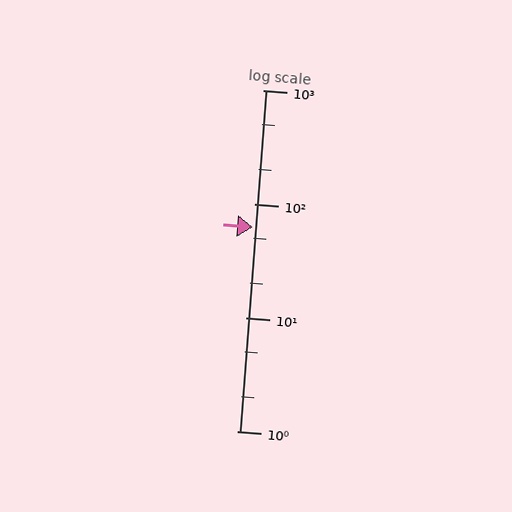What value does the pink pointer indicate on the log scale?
The pointer indicates approximately 62.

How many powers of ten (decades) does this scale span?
The scale spans 3 decades, from 1 to 1000.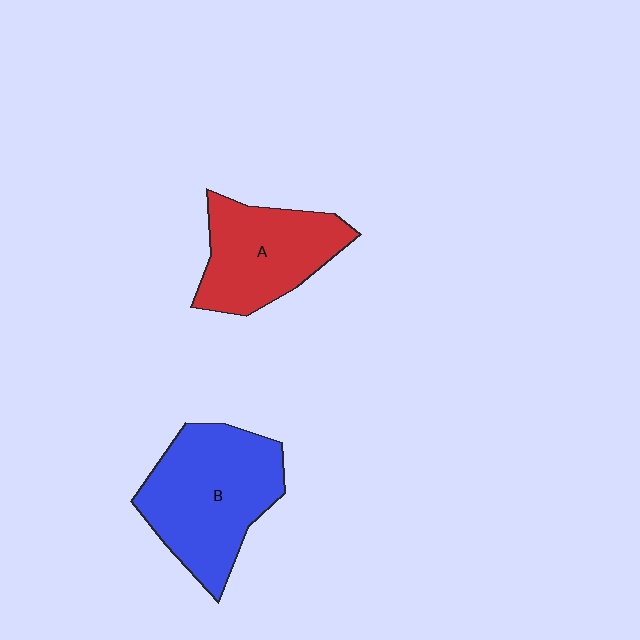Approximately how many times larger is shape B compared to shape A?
Approximately 1.3 times.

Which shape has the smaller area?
Shape A (red).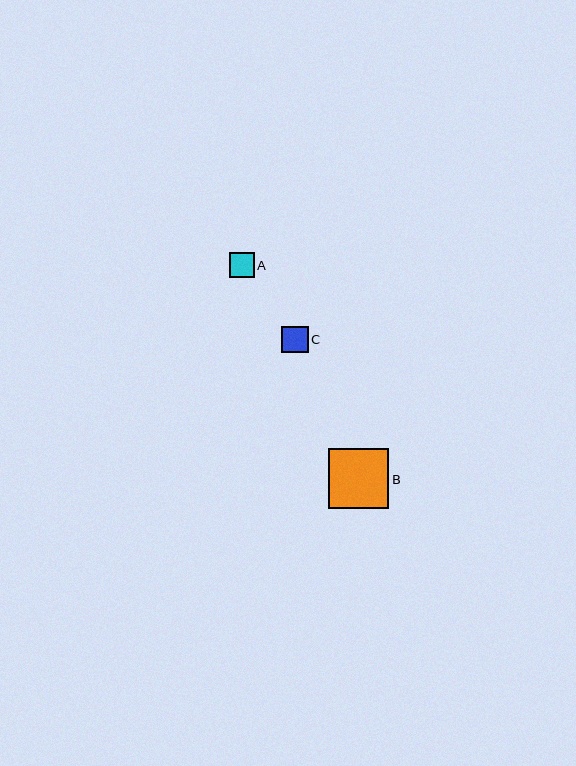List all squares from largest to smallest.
From largest to smallest: B, C, A.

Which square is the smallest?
Square A is the smallest with a size of approximately 25 pixels.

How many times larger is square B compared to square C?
Square B is approximately 2.2 times the size of square C.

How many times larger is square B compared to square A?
Square B is approximately 2.4 times the size of square A.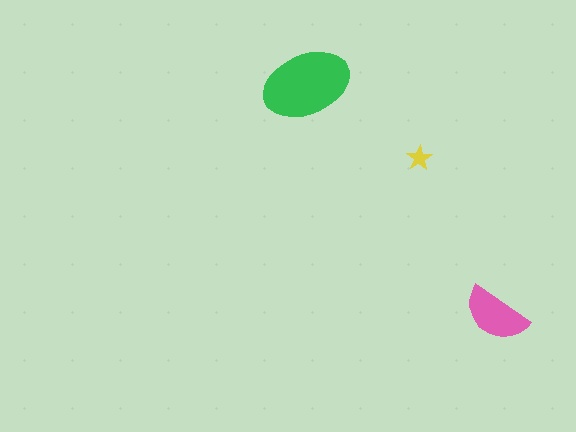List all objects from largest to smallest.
The green ellipse, the pink semicircle, the yellow star.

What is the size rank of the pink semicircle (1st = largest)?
2nd.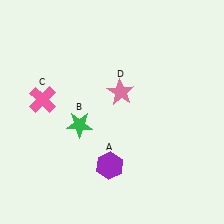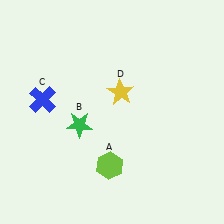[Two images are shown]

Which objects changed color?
A changed from purple to lime. C changed from pink to blue. D changed from pink to yellow.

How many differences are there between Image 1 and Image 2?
There are 3 differences between the two images.